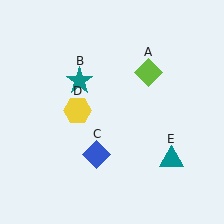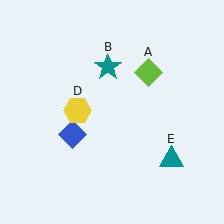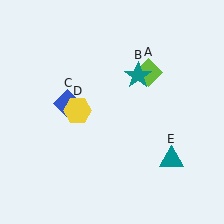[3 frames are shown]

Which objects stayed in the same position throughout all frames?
Lime diamond (object A) and yellow hexagon (object D) and teal triangle (object E) remained stationary.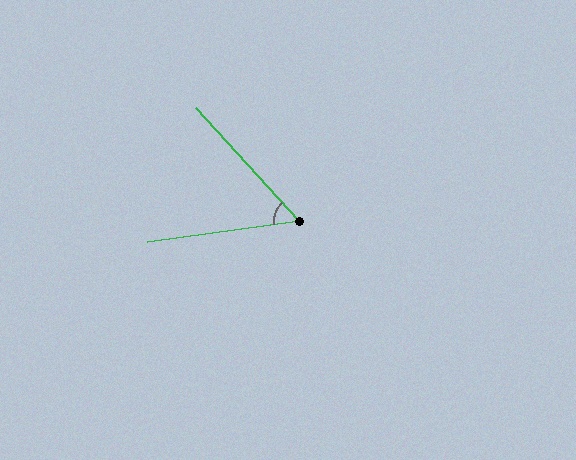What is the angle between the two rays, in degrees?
Approximately 56 degrees.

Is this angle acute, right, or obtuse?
It is acute.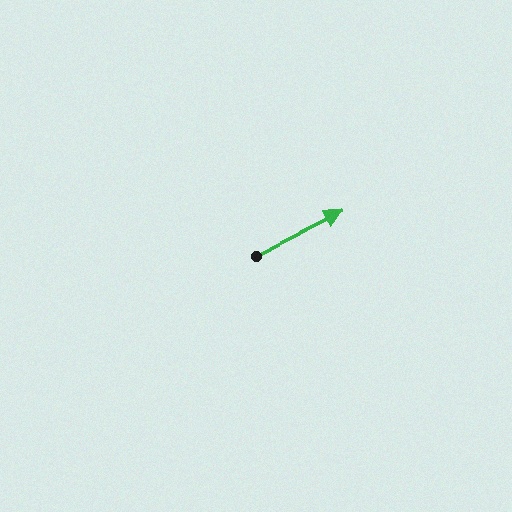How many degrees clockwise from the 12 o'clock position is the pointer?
Approximately 63 degrees.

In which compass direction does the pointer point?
Northeast.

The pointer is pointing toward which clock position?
Roughly 2 o'clock.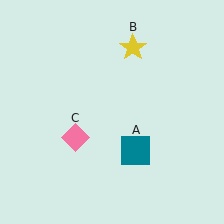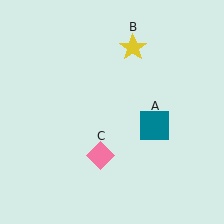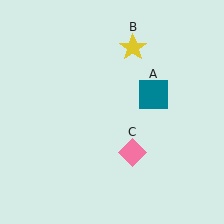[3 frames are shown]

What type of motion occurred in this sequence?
The teal square (object A), pink diamond (object C) rotated counterclockwise around the center of the scene.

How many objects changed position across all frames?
2 objects changed position: teal square (object A), pink diamond (object C).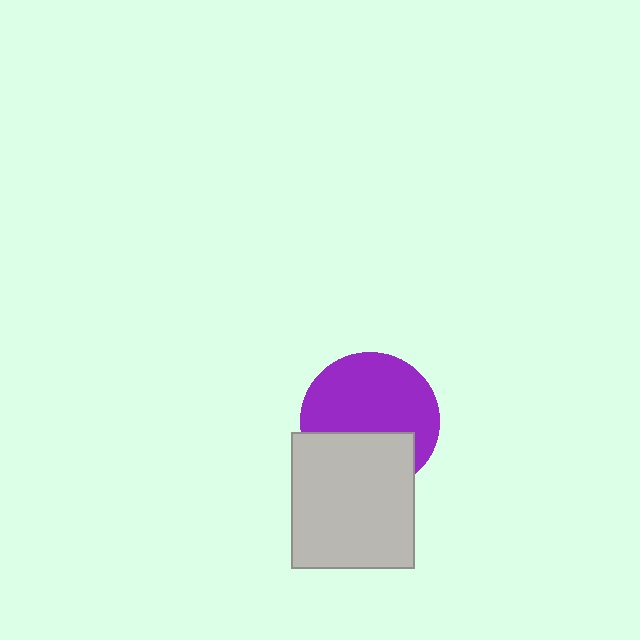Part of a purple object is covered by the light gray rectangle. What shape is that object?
It is a circle.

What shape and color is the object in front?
The object in front is a light gray rectangle.